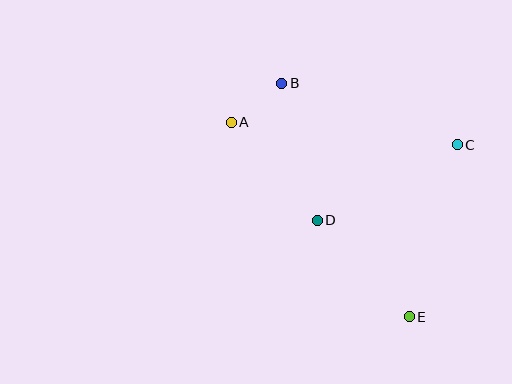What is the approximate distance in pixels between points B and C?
The distance between B and C is approximately 186 pixels.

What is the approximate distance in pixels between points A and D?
The distance between A and D is approximately 130 pixels.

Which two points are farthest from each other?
Points B and E are farthest from each other.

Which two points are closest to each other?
Points A and B are closest to each other.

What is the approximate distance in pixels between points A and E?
The distance between A and E is approximately 264 pixels.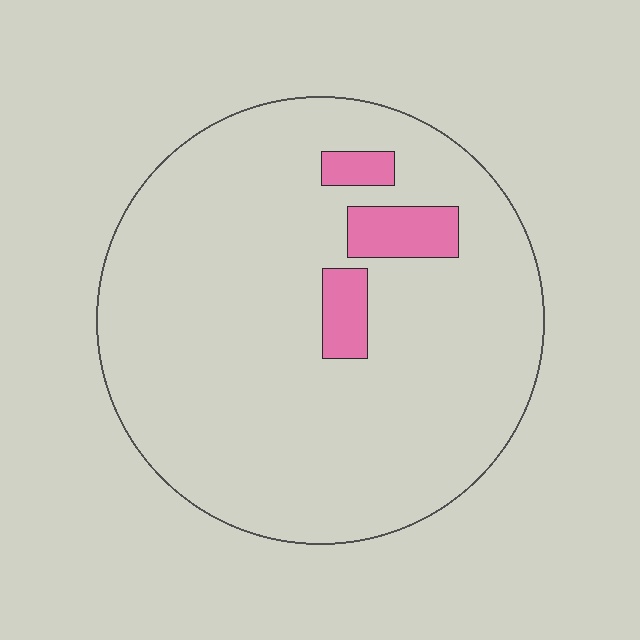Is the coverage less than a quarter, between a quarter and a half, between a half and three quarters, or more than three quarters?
Less than a quarter.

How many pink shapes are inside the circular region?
3.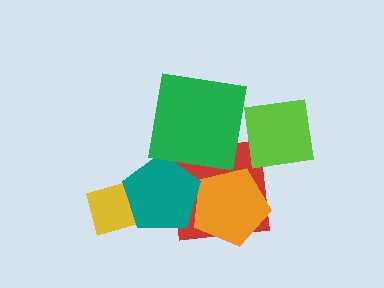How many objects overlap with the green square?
1 object overlaps with the green square.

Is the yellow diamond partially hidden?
Yes, it is partially covered by another shape.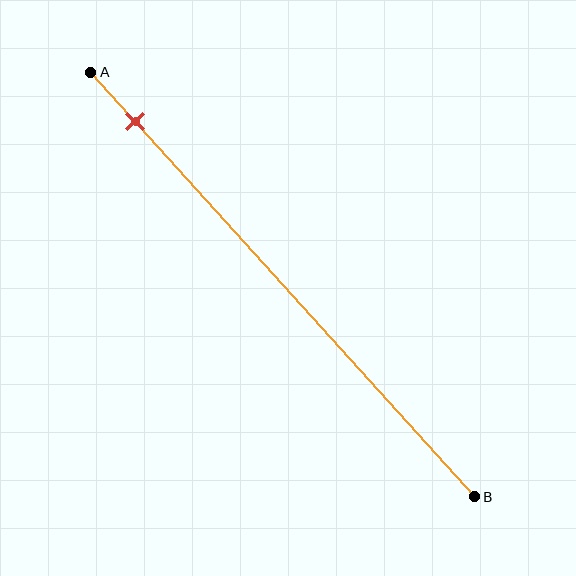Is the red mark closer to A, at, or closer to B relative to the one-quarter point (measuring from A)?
The red mark is closer to point A than the one-quarter point of segment AB.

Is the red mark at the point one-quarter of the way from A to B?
No, the mark is at about 10% from A, not at the 25% one-quarter point.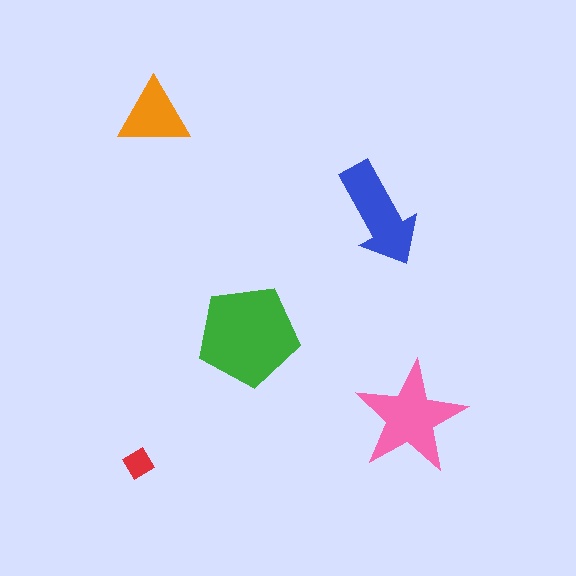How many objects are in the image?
There are 5 objects in the image.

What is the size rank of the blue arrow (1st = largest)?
3rd.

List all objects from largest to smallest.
The green pentagon, the pink star, the blue arrow, the orange triangle, the red diamond.